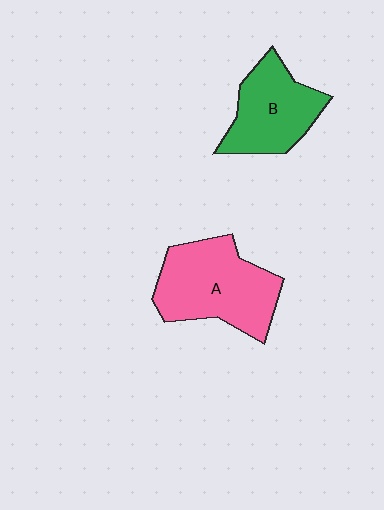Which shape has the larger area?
Shape A (pink).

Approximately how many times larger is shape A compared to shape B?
Approximately 1.3 times.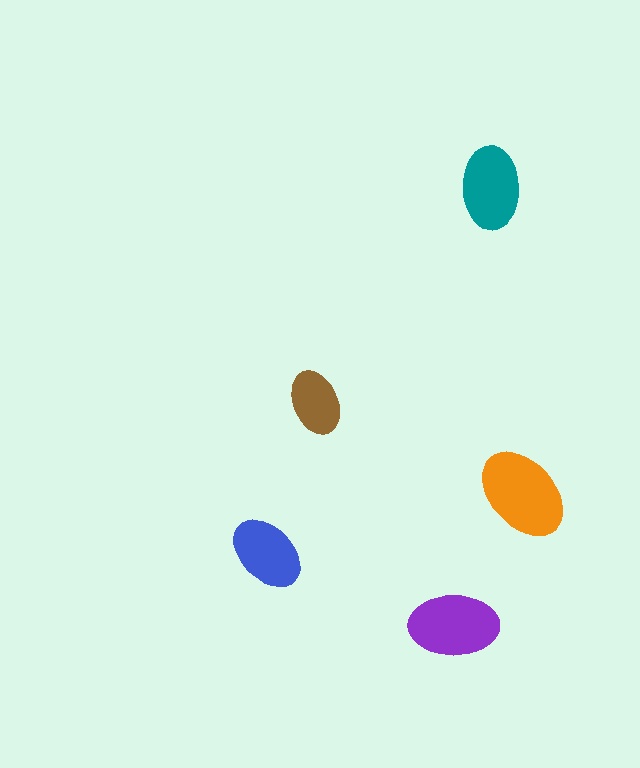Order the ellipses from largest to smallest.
the orange one, the purple one, the teal one, the blue one, the brown one.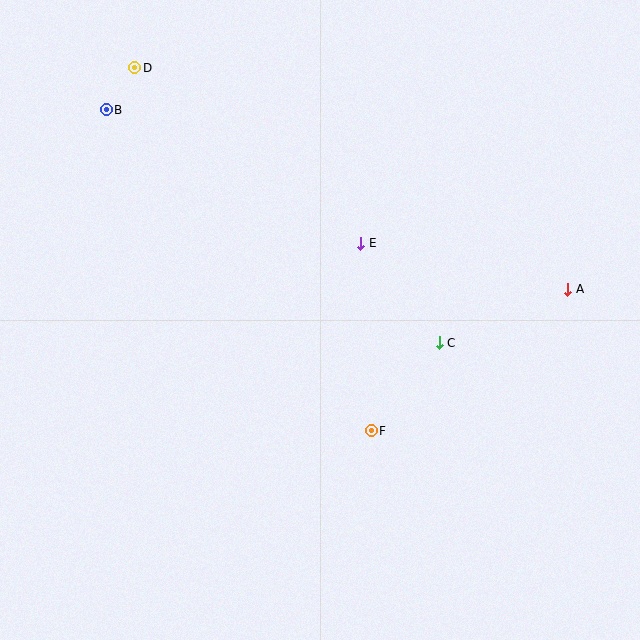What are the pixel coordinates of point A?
Point A is at (568, 289).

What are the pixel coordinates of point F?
Point F is at (371, 431).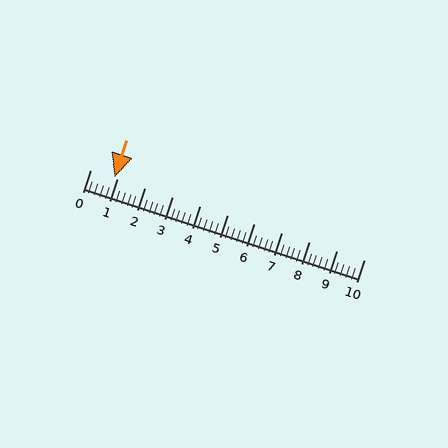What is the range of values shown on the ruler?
The ruler shows values from 0 to 10.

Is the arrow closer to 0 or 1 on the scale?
The arrow is closer to 1.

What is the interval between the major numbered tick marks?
The major tick marks are spaced 1 units apart.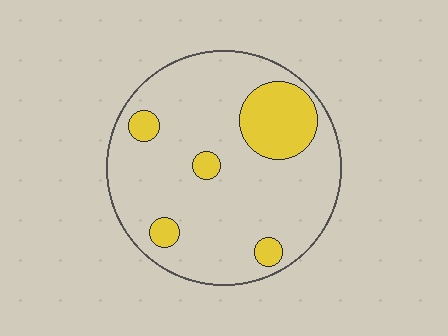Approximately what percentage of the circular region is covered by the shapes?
Approximately 20%.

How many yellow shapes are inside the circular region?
5.